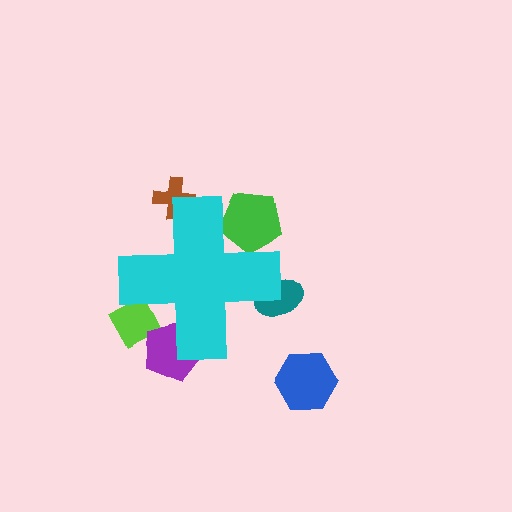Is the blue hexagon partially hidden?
No, the blue hexagon is fully visible.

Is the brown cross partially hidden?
Yes, the brown cross is partially hidden behind the cyan cross.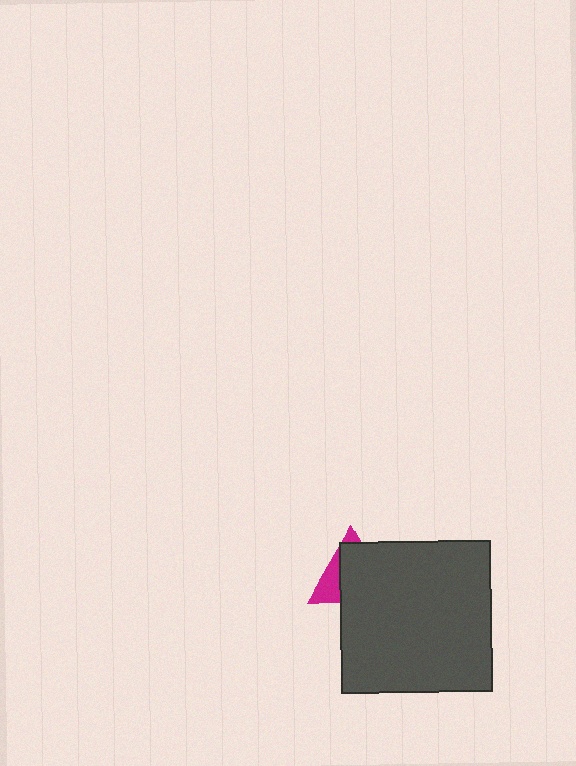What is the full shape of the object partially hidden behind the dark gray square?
The partially hidden object is a magenta triangle.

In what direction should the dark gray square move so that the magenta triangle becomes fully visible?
The dark gray square should move toward the lower-right. That is the shortest direction to clear the overlap and leave the magenta triangle fully visible.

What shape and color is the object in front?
The object in front is a dark gray square.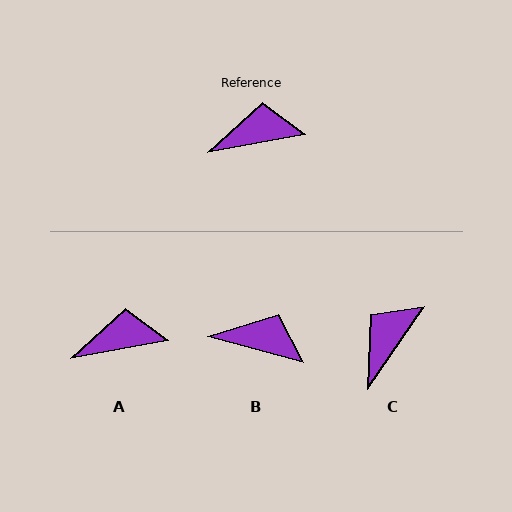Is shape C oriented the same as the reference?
No, it is off by about 45 degrees.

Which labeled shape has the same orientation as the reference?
A.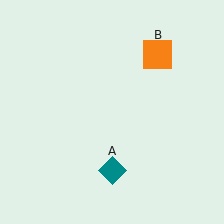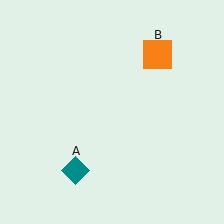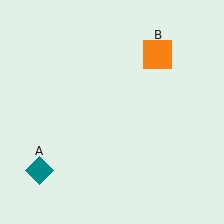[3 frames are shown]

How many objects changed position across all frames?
1 object changed position: teal diamond (object A).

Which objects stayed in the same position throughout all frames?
Orange square (object B) remained stationary.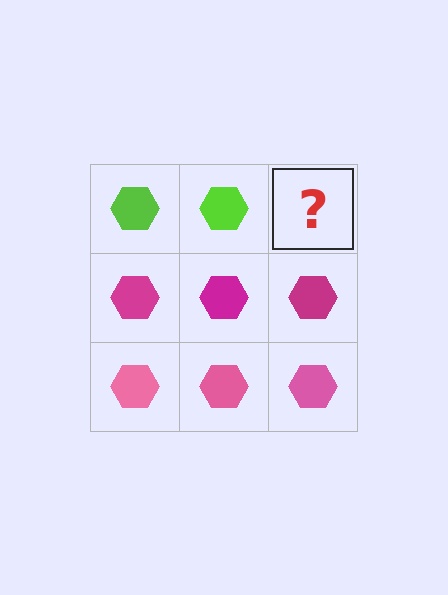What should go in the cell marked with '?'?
The missing cell should contain a lime hexagon.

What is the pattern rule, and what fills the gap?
The rule is that each row has a consistent color. The gap should be filled with a lime hexagon.